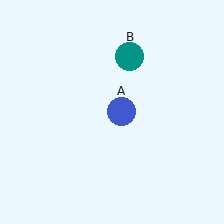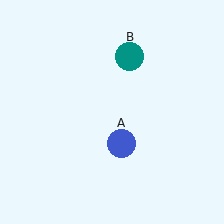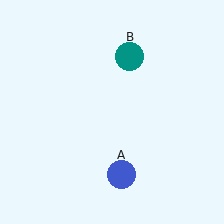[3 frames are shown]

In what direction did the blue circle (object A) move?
The blue circle (object A) moved down.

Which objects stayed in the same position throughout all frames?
Teal circle (object B) remained stationary.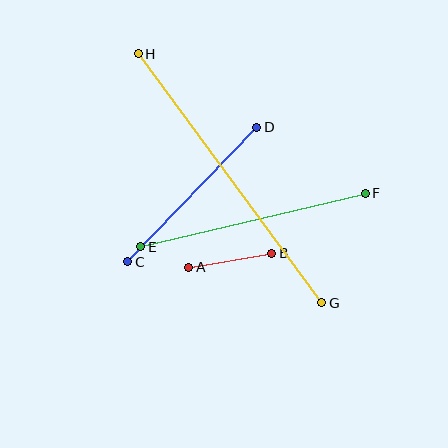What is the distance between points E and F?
The distance is approximately 230 pixels.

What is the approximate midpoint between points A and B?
The midpoint is at approximately (230, 260) pixels.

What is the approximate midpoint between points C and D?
The midpoint is at approximately (192, 194) pixels.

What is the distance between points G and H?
The distance is approximately 310 pixels.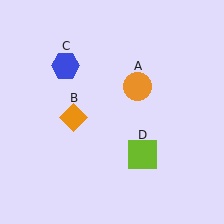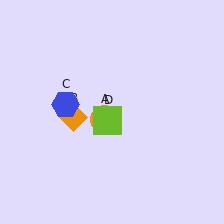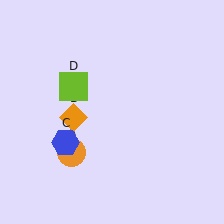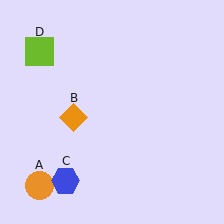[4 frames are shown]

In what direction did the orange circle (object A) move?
The orange circle (object A) moved down and to the left.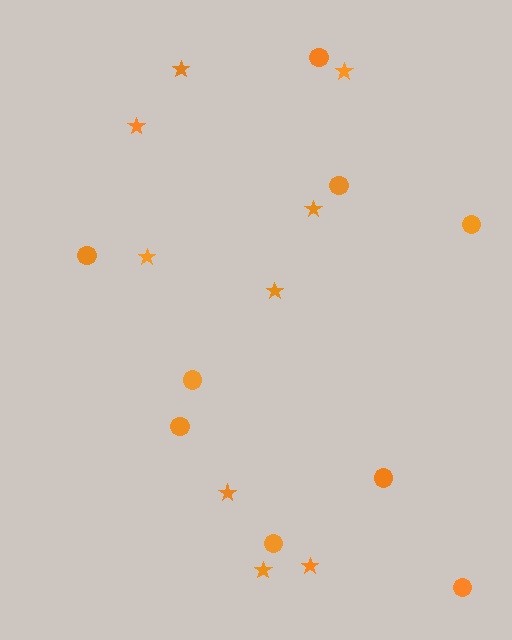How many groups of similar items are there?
There are 2 groups: one group of stars (9) and one group of circles (9).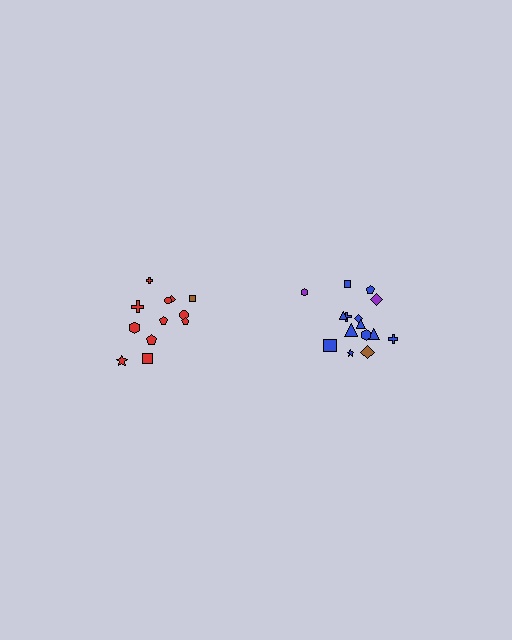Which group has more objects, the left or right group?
The right group.